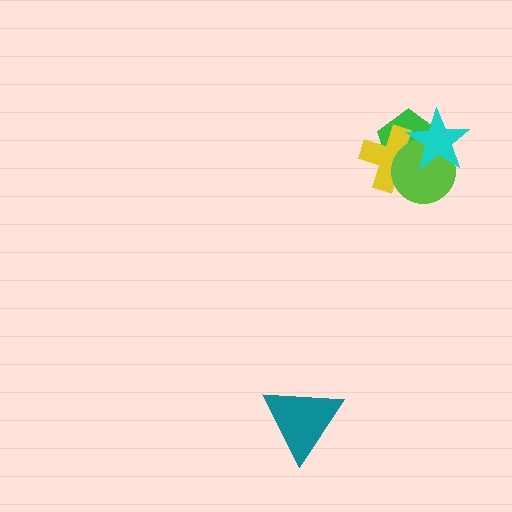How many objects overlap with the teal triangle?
0 objects overlap with the teal triangle.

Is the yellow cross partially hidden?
Yes, it is partially covered by another shape.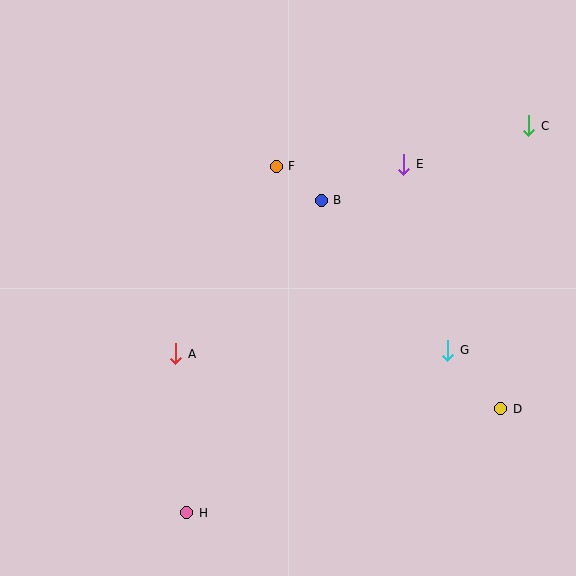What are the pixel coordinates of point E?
Point E is at (404, 164).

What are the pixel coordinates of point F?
Point F is at (276, 166).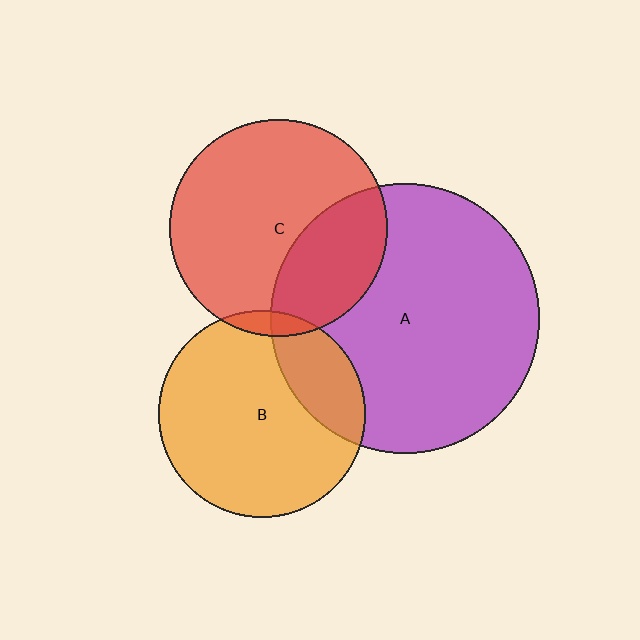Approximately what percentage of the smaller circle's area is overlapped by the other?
Approximately 20%.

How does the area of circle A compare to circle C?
Approximately 1.5 times.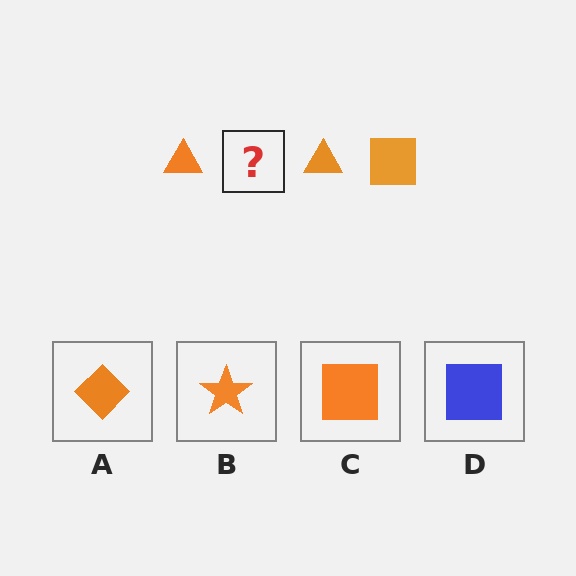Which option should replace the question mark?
Option C.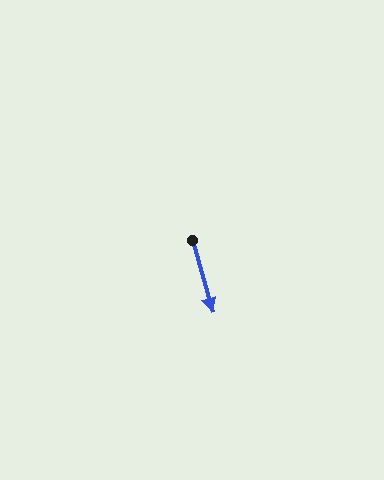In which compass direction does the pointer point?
South.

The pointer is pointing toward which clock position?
Roughly 5 o'clock.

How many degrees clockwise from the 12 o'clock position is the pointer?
Approximately 164 degrees.